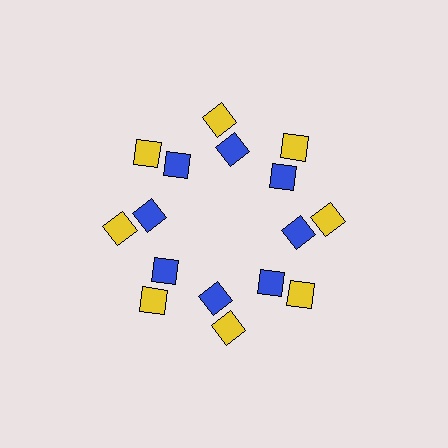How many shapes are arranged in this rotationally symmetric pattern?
There are 16 shapes, arranged in 8 groups of 2.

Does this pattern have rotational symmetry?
Yes, this pattern has 8-fold rotational symmetry. It looks the same after rotating 45 degrees around the center.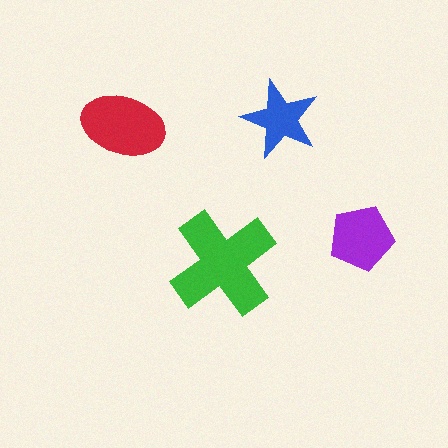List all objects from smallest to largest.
The blue star, the purple pentagon, the red ellipse, the green cross.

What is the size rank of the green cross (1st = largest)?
1st.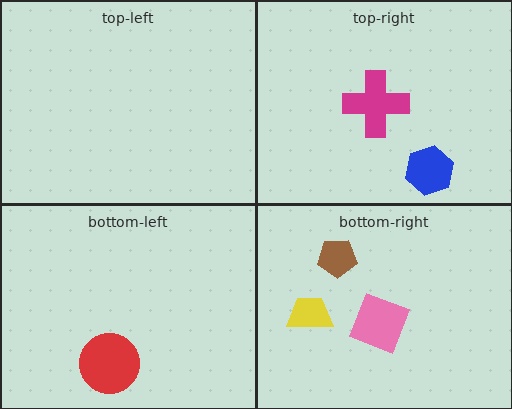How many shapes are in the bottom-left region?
1.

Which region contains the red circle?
The bottom-left region.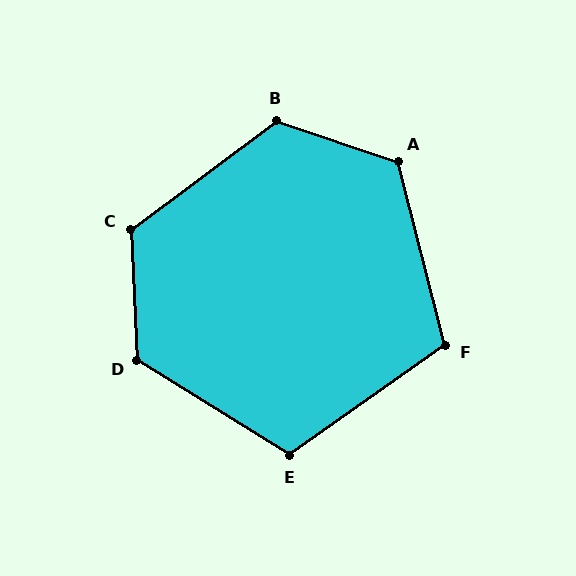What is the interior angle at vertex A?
Approximately 123 degrees (obtuse).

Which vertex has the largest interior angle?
D, at approximately 125 degrees.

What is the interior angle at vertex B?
Approximately 125 degrees (obtuse).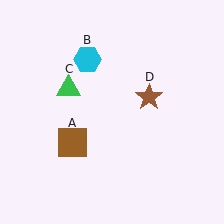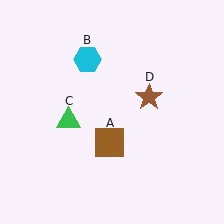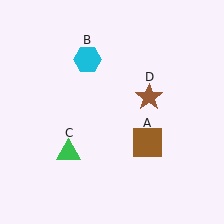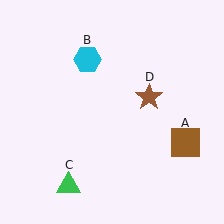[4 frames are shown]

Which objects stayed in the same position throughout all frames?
Cyan hexagon (object B) and brown star (object D) remained stationary.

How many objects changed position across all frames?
2 objects changed position: brown square (object A), green triangle (object C).